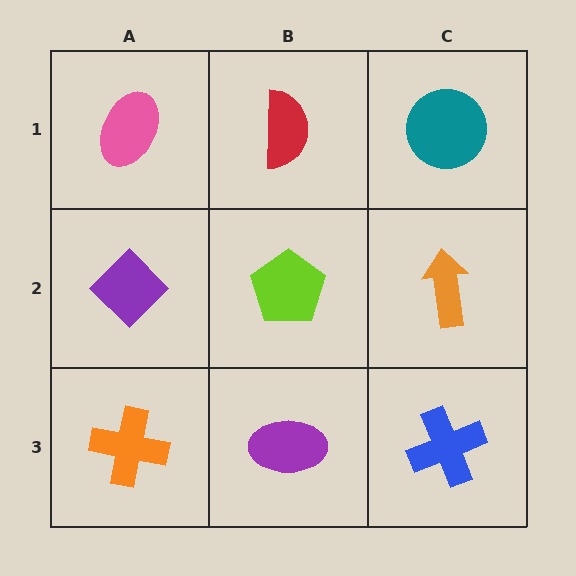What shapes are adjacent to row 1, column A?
A purple diamond (row 2, column A), a red semicircle (row 1, column B).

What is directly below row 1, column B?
A lime pentagon.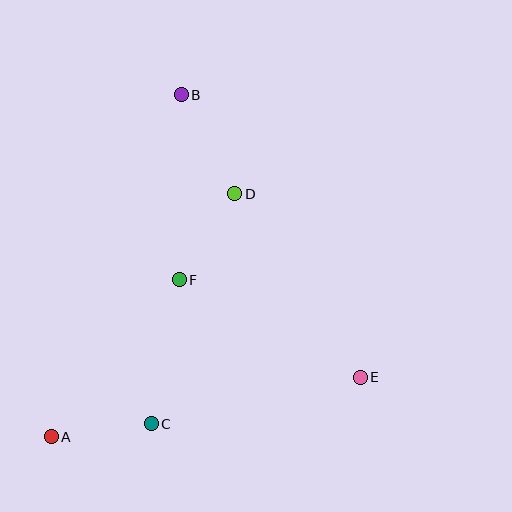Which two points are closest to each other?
Points A and C are closest to each other.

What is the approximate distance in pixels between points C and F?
The distance between C and F is approximately 147 pixels.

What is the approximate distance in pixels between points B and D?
The distance between B and D is approximately 112 pixels.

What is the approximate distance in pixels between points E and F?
The distance between E and F is approximately 206 pixels.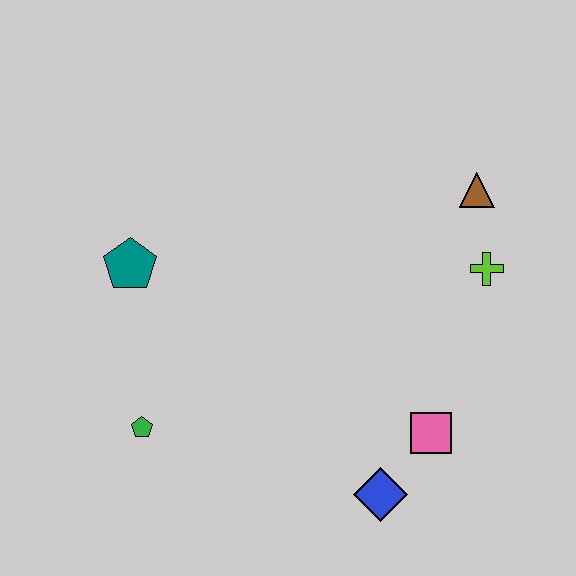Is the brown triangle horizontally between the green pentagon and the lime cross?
Yes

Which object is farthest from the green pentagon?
The brown triangle is farthest from the green pentagon.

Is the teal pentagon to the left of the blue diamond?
Yes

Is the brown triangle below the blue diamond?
No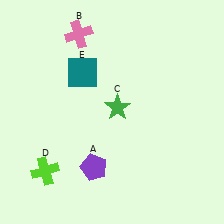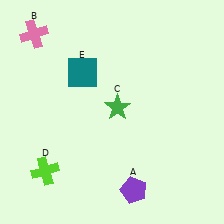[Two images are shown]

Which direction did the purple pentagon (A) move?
The purple pentagon (A) moved right.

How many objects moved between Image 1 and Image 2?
2 objects moved between the two images.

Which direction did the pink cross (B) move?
The pink cross (B) moved left.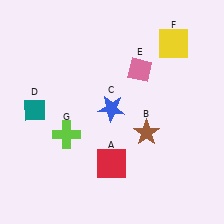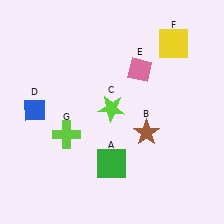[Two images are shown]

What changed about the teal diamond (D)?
In Image 1, D is teal. In Image 2, it changed to blue.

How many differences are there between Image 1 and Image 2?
There are 3 differences between the two images.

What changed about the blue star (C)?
In Image 1, C is blue. In Image 2, it changed to lime.